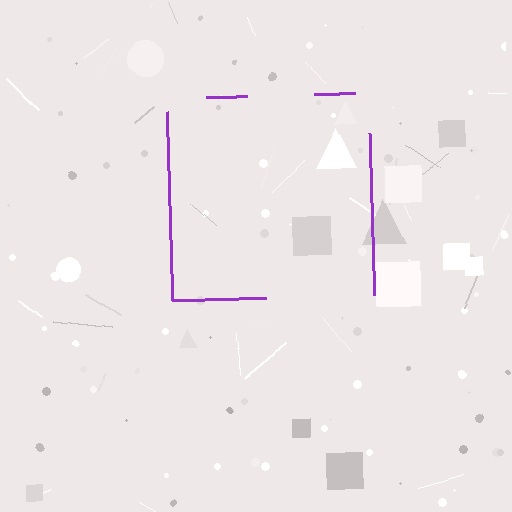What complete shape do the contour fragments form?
The contour fragments form a square.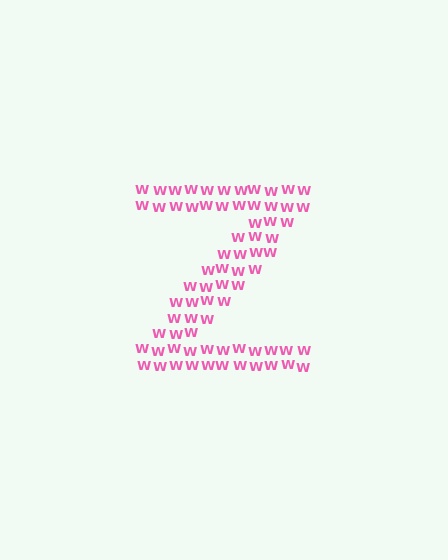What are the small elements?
The small elements are letter W's.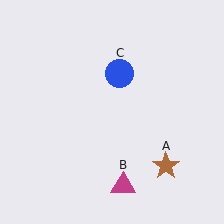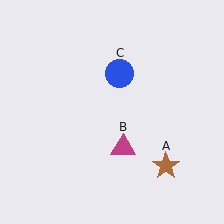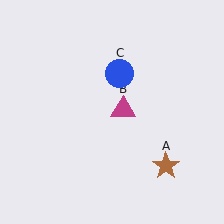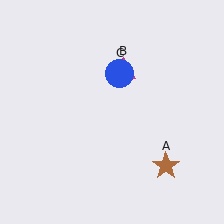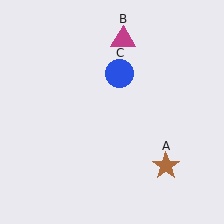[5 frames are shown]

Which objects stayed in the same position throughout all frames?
Brown star (object A) and blue circle (object C) remained stationary.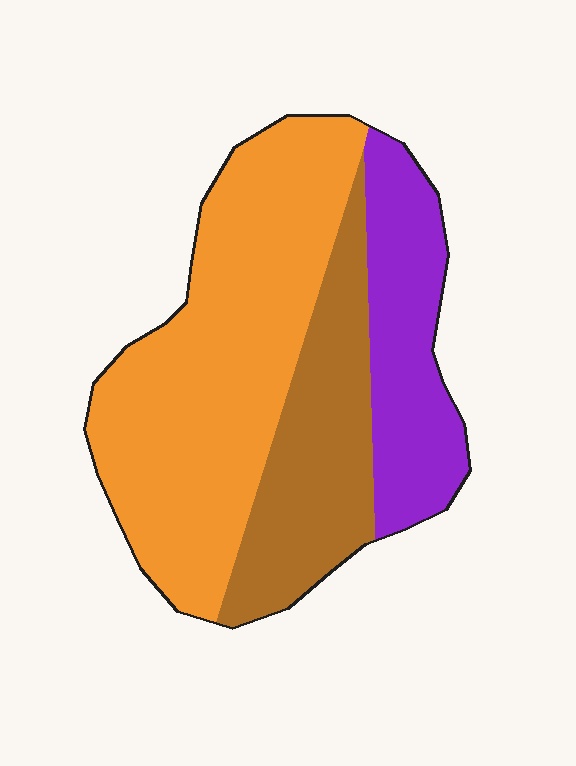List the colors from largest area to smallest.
From largest to smallest: orange, brown, purple.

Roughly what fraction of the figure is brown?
Brown covers 25% of the figure.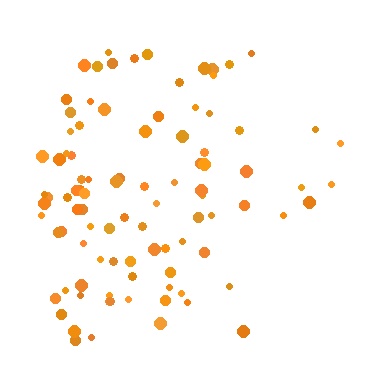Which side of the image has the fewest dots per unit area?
The right.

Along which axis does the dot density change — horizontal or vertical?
Horizontal.